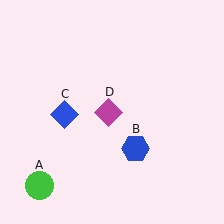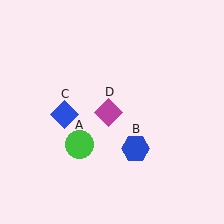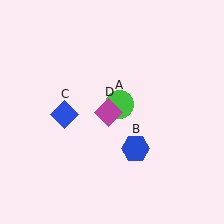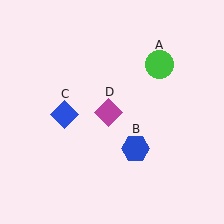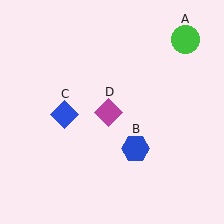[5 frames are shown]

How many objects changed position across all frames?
1 object changed position: green circle (object A).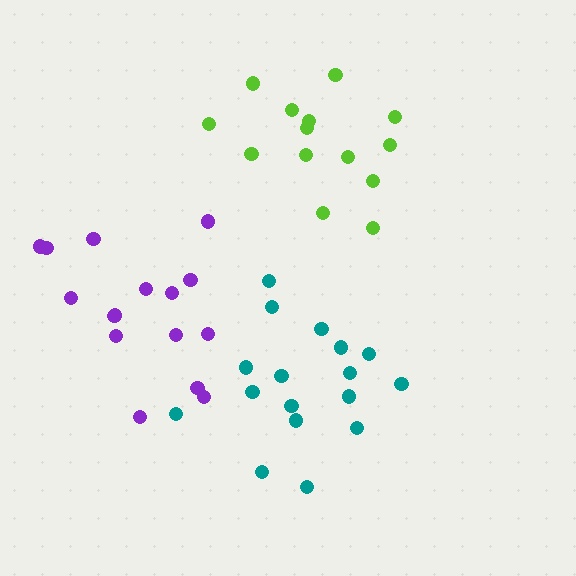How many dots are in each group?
Group 1: 16 dots, Group 2: 14 dots, Group 3: 17 dots (47 total).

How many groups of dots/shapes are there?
There are 3 groups.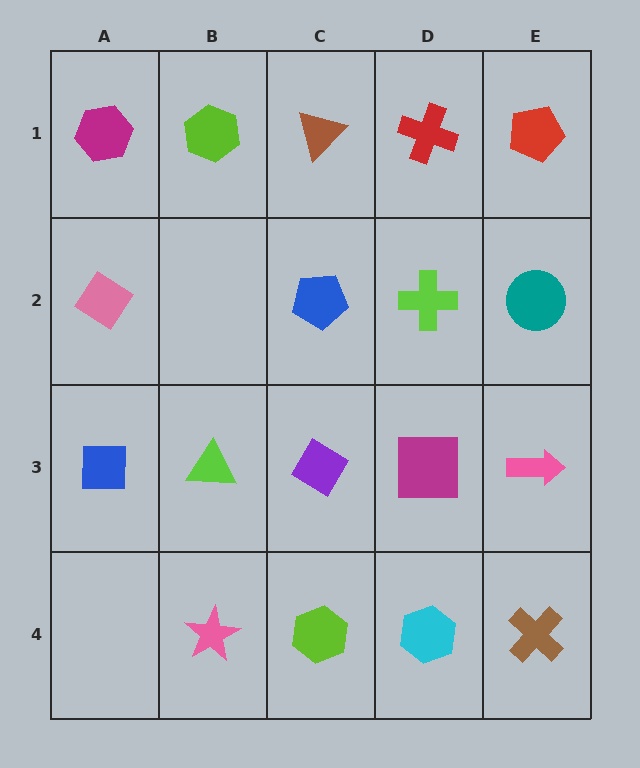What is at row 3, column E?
A pink arrow.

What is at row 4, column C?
A lime hexagon.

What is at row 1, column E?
A red pentagon.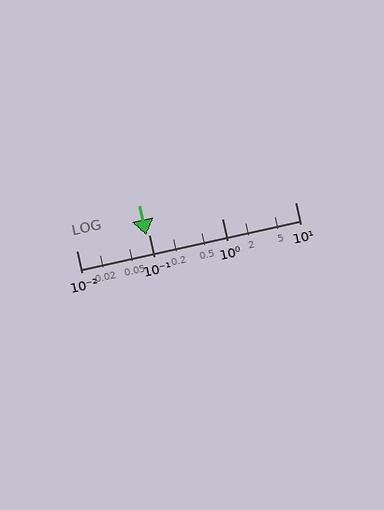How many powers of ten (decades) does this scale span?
The scale spans 3 decades, from 0.01 to 10.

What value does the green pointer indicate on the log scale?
The pointer indicates approximately 0.09.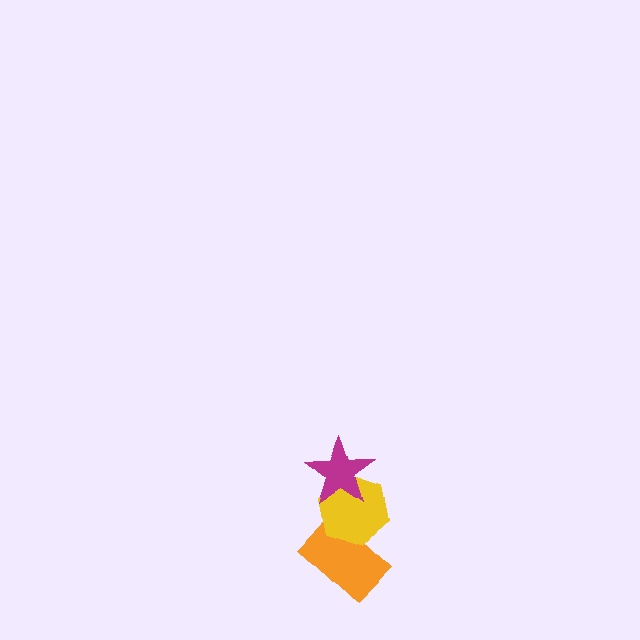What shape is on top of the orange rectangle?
The yellow hexagon is on top of the orange rectangle.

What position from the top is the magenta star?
The magenta star is 1st from the top.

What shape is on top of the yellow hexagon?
The magenta star is on top of the yellow hexagon.